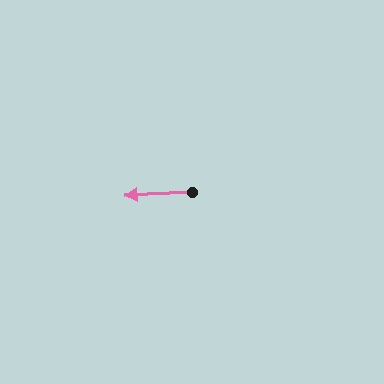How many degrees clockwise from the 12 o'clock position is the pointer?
Approximately 267 degrees.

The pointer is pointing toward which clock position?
Roughly 9 o'clock.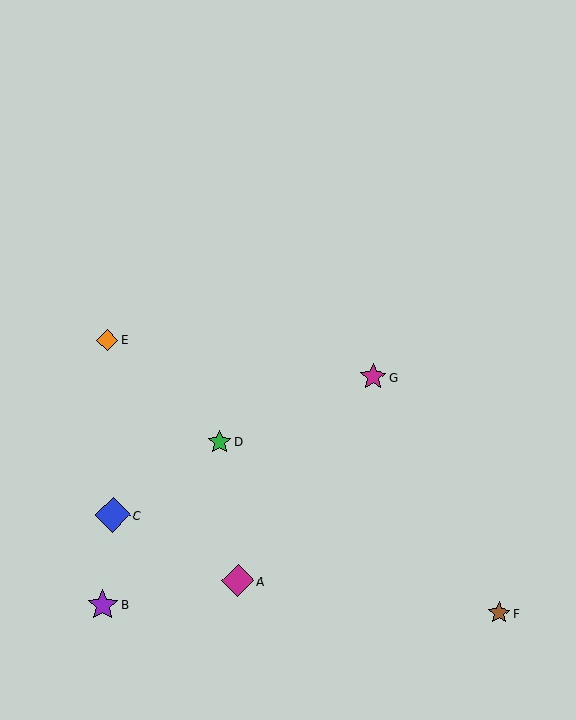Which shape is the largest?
The blue diamond (labeled C) is the largest.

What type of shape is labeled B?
Shape B is a purple star.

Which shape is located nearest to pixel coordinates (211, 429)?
The green star (labeled D) at (219, 442) is nearest to that location.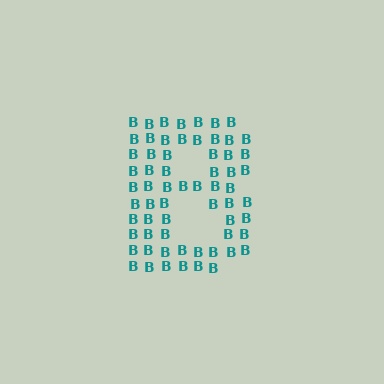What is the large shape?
The large shape is the letter B.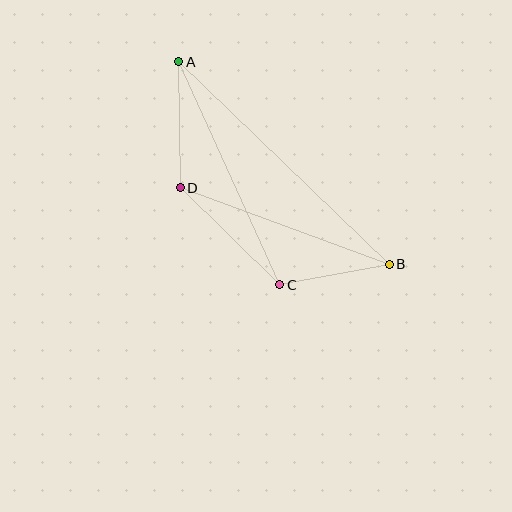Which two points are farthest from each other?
Points A and B are farthest from each other.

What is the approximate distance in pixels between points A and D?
The distance between A and D is approximately 126 pixels.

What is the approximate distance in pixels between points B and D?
The distance between B and D is approximately 223 pixels.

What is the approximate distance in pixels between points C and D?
The distance between C and D is approximately 139 pixels.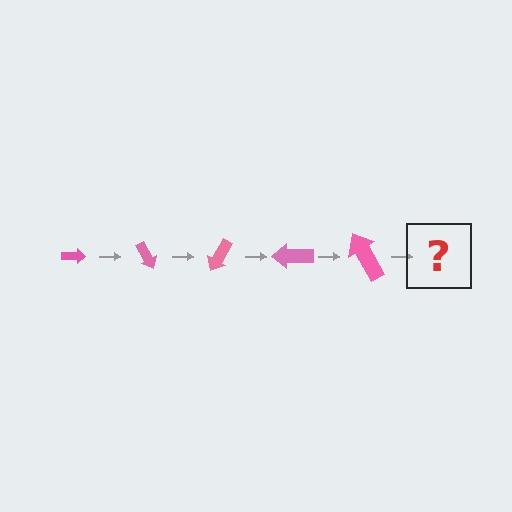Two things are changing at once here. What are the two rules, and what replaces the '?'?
The two rules are that the arrow grows larger each step and it rotates 60 degrees each step. The '?' should be an arrow, larger than the previous one and rotated 300 degrees from the start.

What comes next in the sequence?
The next element should be an arrow, larger than the previous one and rotated 300 degrees from the start.